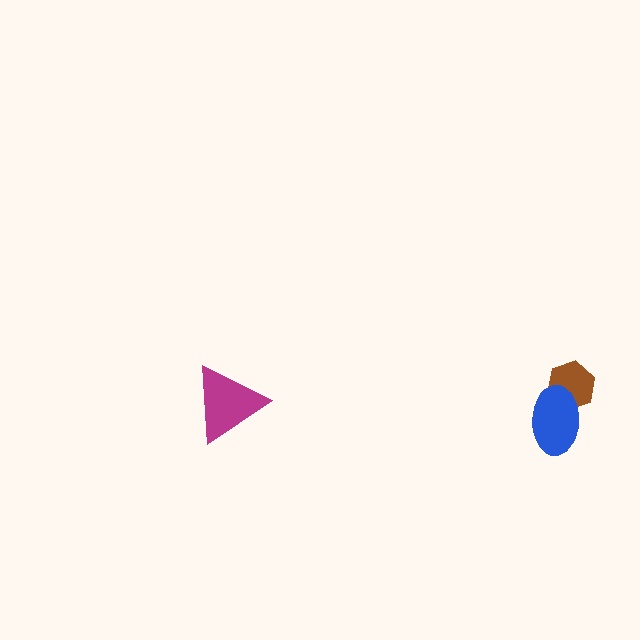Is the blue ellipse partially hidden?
No, no other shape covers it.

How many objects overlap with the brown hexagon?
1 object overlaps with the brown hexagon.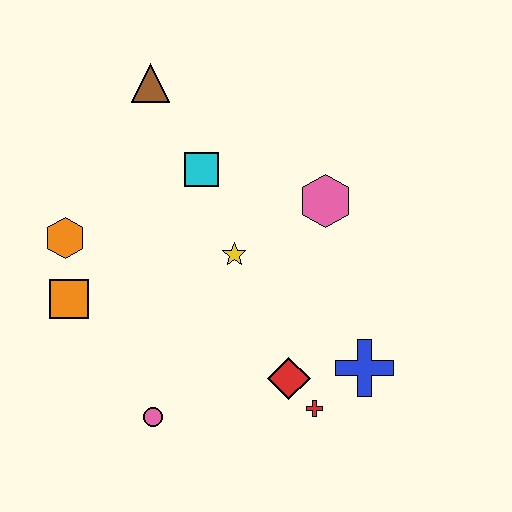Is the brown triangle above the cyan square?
Yes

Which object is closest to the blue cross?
The red cross is closest to the blue cross.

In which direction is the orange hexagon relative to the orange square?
The orange hexagon is above the orange square.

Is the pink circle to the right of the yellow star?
No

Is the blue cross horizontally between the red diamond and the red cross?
No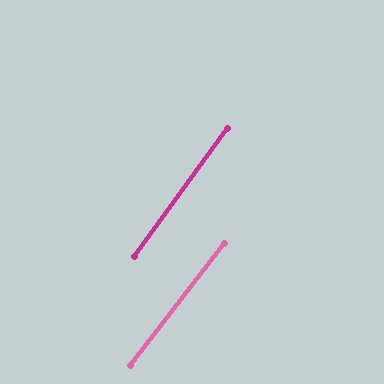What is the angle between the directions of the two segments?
Approximately 2 degrees.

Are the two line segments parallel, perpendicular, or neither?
Parallel — their directions differ by only 1.7°.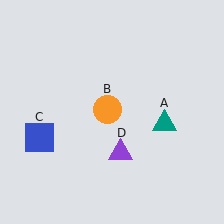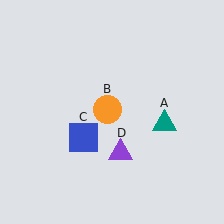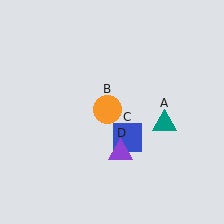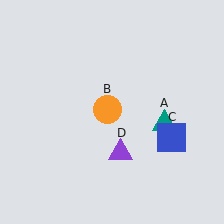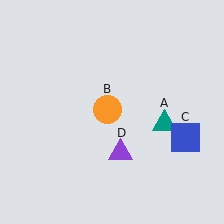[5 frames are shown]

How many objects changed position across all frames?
1 object changed position: blue square (object C).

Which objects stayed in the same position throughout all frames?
Teal triangle (object A) and orange circle (object B) and purple triangle (object D) remained stationary.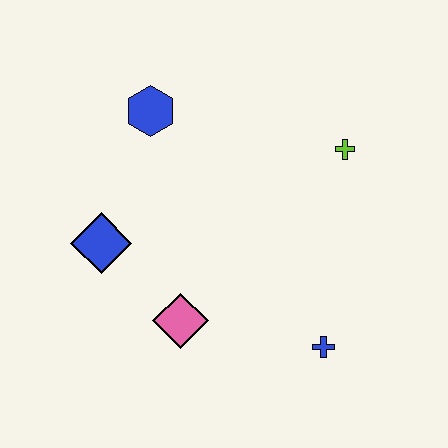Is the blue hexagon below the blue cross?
No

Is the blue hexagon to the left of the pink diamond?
Yes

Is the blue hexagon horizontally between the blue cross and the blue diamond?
Yes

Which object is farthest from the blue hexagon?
The blue cross is farthest from the blue hexagon.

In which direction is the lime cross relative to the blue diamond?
The lime cross is to the right of the blue diamond.